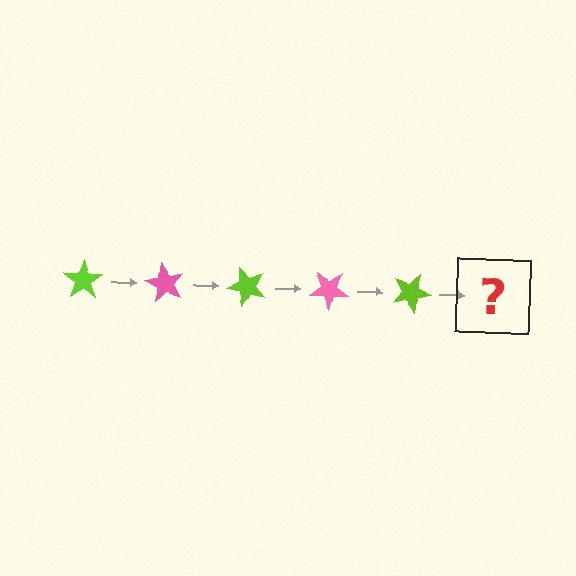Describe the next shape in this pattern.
It should be a pink star, rotated 300 degrees from the start.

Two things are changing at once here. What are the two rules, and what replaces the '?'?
The two rules are that it rotates 60 degrees each step and the color cycles through lime and pink. The '?' should be a pink star, rotated 300 degrees from the start.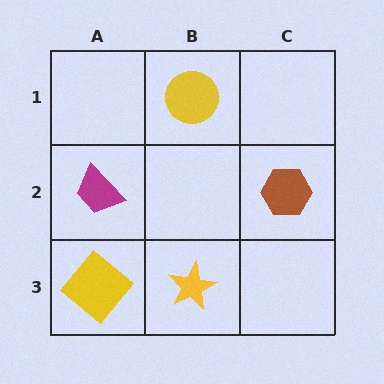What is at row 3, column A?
A yellow diamond.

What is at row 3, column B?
A yellow star.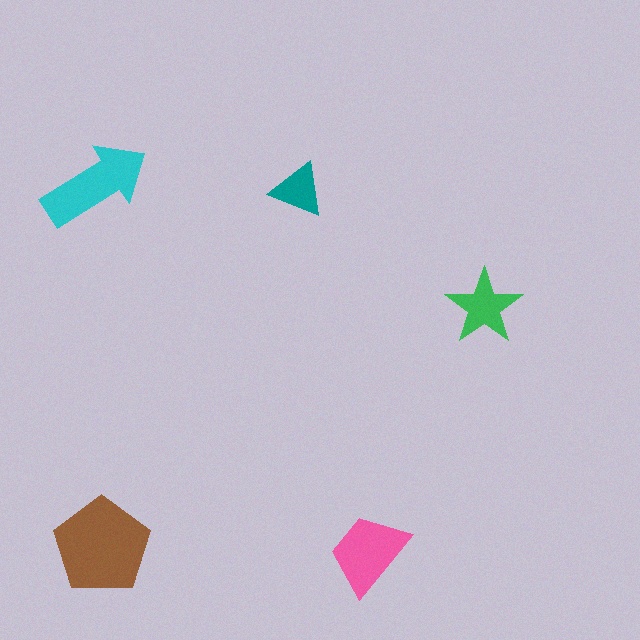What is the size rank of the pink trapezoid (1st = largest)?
3rd.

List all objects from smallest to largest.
The teal triangle, the green star, the pink trapezoid, the cyan arrow, the brown pentagon.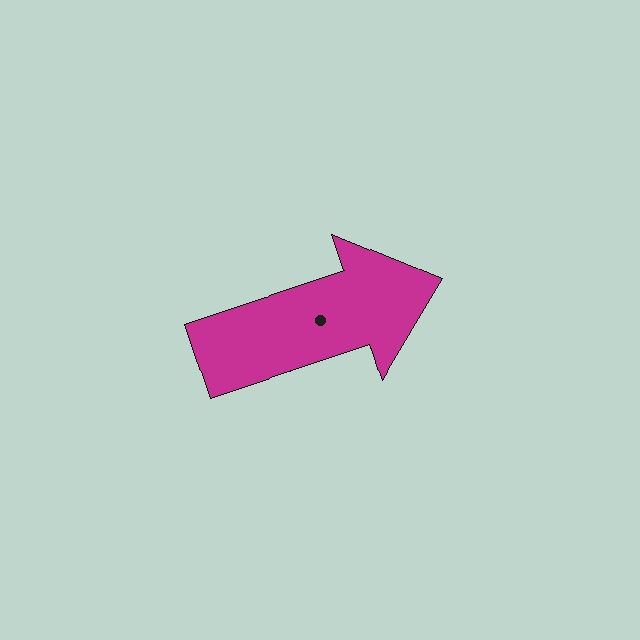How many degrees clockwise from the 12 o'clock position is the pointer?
Approximately 72 degrees.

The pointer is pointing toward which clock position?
Roughly 2 o'clock.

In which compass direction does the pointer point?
East.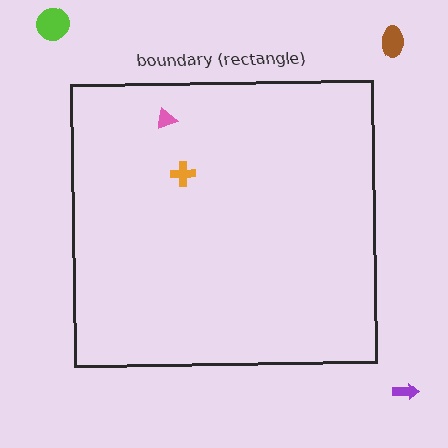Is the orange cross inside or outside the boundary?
Inside.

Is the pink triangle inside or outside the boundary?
Inside.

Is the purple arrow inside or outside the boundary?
Outside.